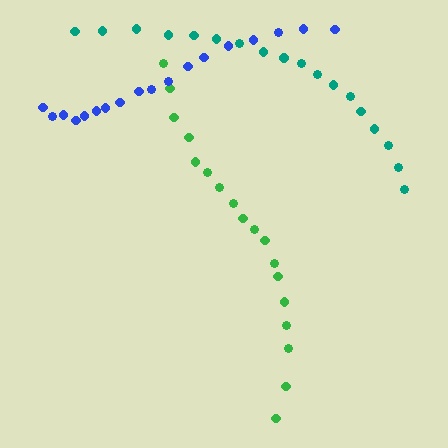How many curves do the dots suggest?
There are 3 distinct paths.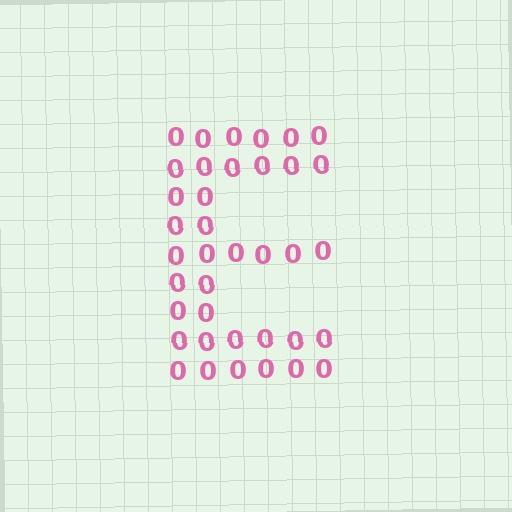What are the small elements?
The small elements are digit 0's.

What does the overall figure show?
The overall figure shows the letter E.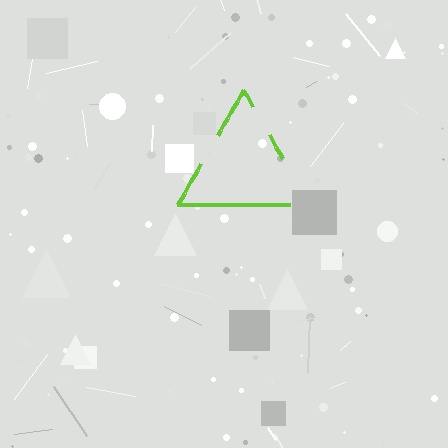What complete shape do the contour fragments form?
The contour fragments form a triangle.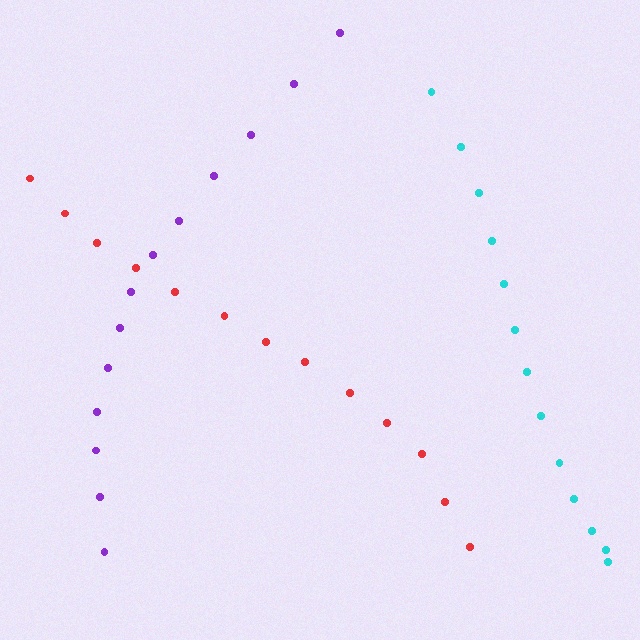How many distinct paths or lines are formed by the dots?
There are 3 distinct paths.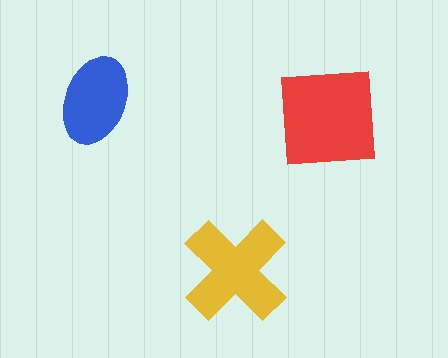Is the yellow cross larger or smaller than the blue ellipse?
Larger.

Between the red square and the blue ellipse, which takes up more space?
The red square.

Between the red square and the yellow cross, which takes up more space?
The red square.